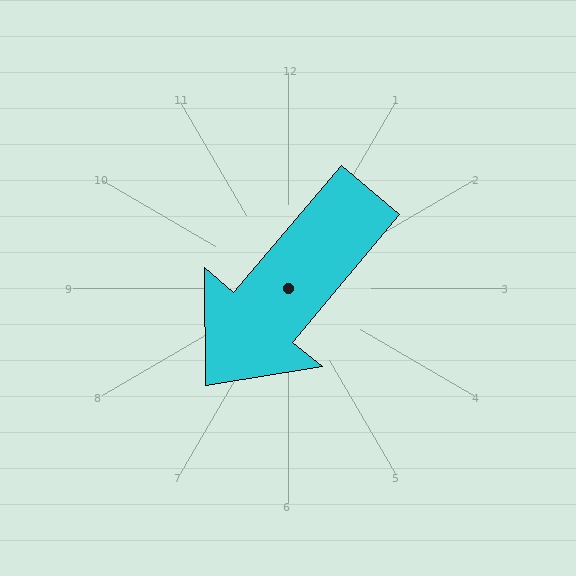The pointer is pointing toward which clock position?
Roughly 7 o'clock.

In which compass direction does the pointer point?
Southwest.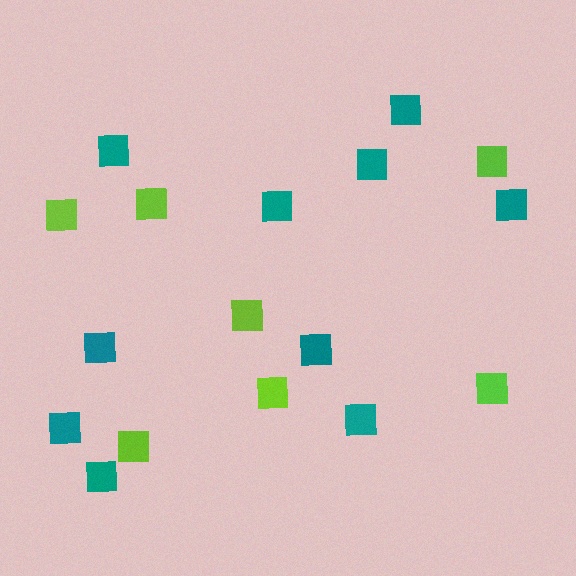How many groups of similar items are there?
There are 2 groups: one group of lime squares (7) and one group of teal squares (10).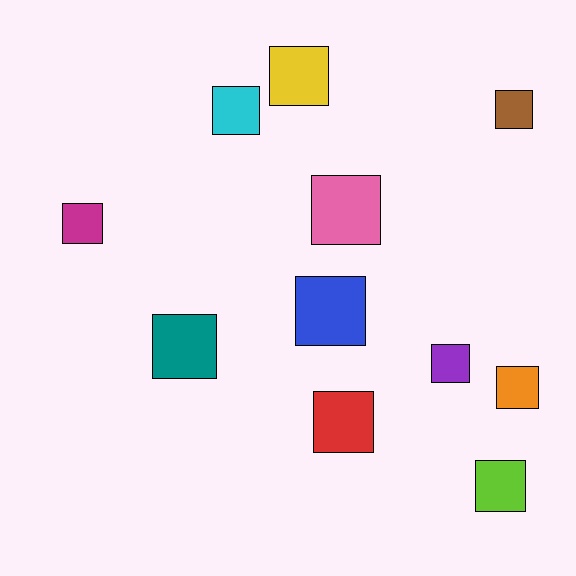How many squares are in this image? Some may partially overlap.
There are 11 squares.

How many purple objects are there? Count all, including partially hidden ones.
There is 1 purple object.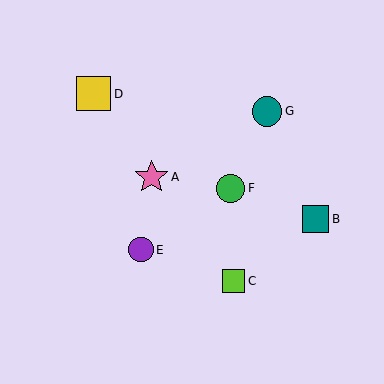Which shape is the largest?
The yellow square (labeled D) is the largest.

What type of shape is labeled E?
Shape E is a purple circle.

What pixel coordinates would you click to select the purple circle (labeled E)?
Click at (141, 250) to select the purple circle E.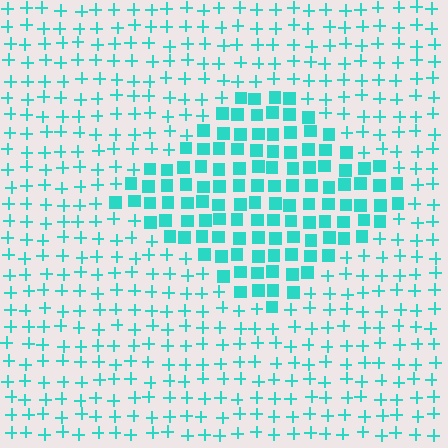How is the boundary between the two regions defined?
The boundary is defined by a change in element shape: squares inside vs. plus signs outside. All elements share the same color and spacing.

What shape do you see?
I see a diamond.